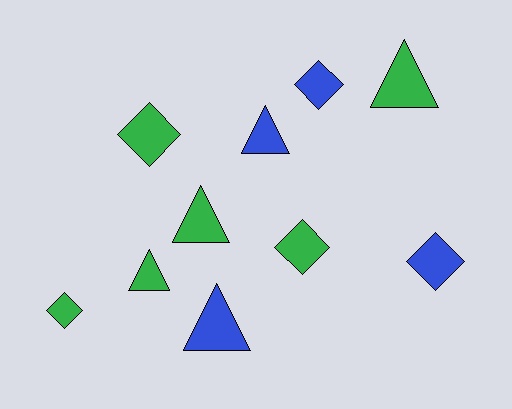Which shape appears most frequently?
Triangle, with 5 objects.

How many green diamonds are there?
There are 3 green diamonds.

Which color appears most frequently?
Green, with 6 objects.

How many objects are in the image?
There are 10 objects.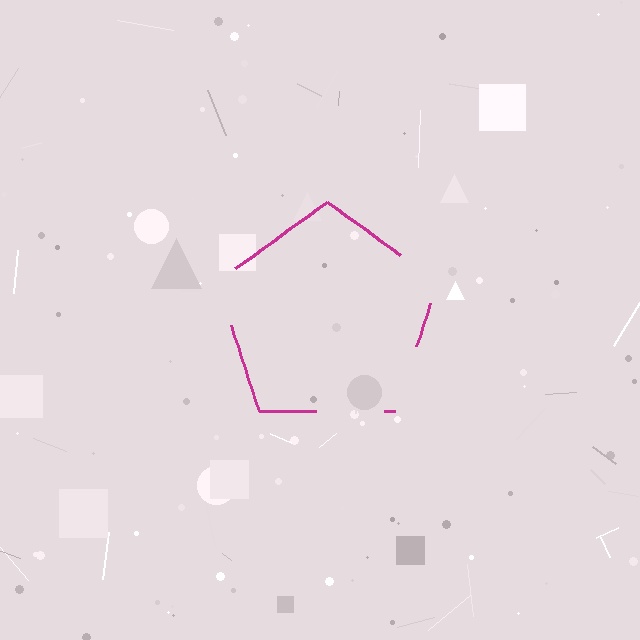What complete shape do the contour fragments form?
The contour fragments form a pentagon.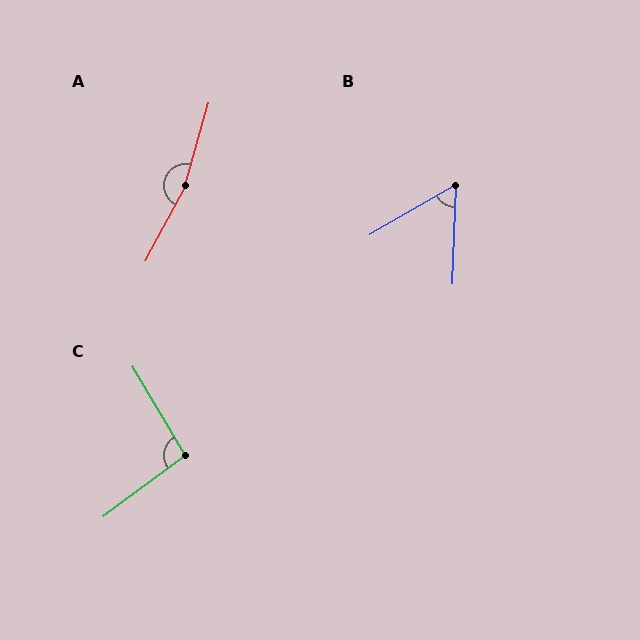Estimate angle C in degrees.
Approximately 96 degrees.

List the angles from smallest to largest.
B (58°), C (96°), A (167°).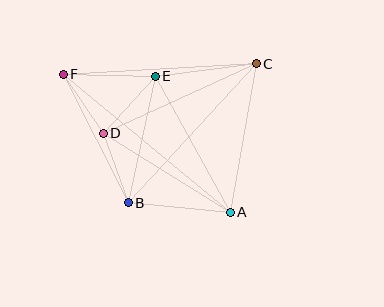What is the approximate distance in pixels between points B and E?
The distance between B and E is approximately 130 pixels.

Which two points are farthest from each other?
Points A and F are farthest from each other.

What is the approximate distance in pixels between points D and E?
The distance between D and E is approximately 77 pixels.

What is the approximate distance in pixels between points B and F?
The distance between B and F is approximately 144 pixels.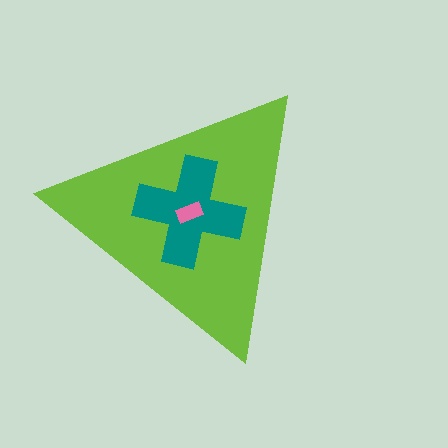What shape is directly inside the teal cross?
The pink rectangle.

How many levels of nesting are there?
3.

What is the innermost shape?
The pink rectangle.